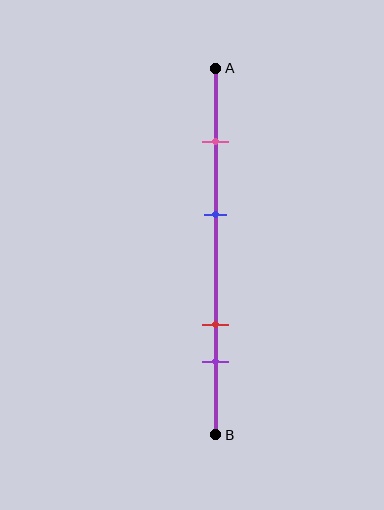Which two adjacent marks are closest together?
The red and purple marks are the closest adjacent pair.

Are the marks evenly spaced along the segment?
No, the marks are not evenly spaced.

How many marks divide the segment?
There are 4 marks dividing the segment.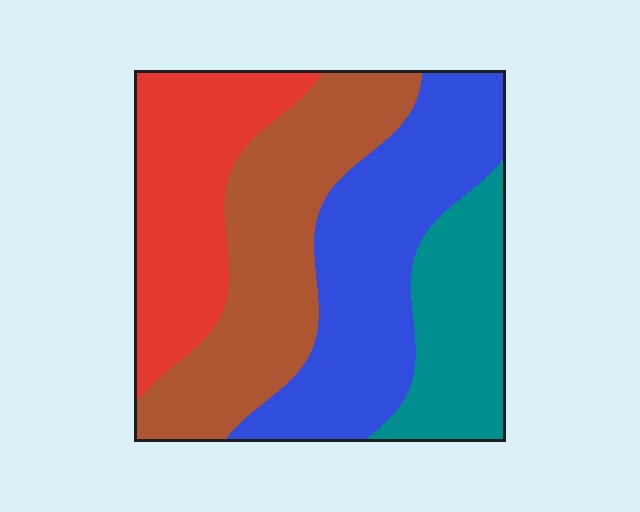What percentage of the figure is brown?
Brown covers around 30% of the figure.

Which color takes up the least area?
Teal, at roughly 15%.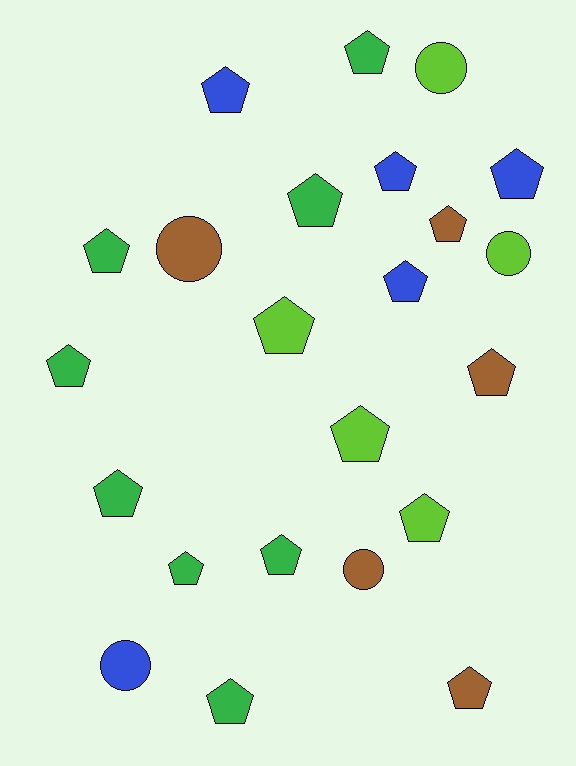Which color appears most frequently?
Green, with 8 objects.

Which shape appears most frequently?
Pentagon, with 18 objects.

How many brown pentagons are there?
There are 3 brown pentagons.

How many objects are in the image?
There are 23 objects.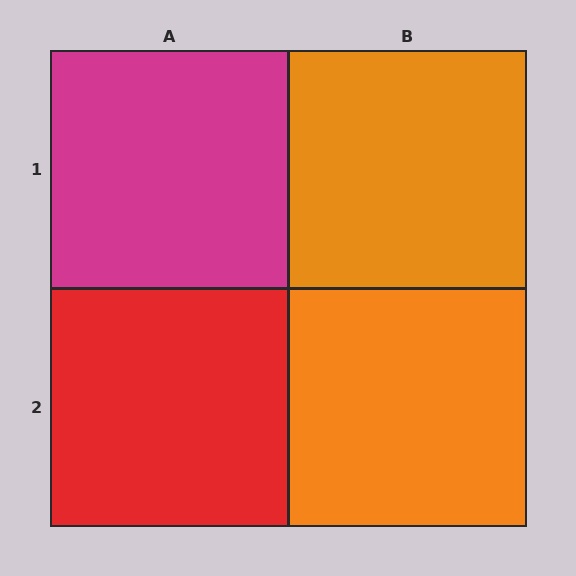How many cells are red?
1 cell is red.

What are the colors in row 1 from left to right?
Magenta, orange.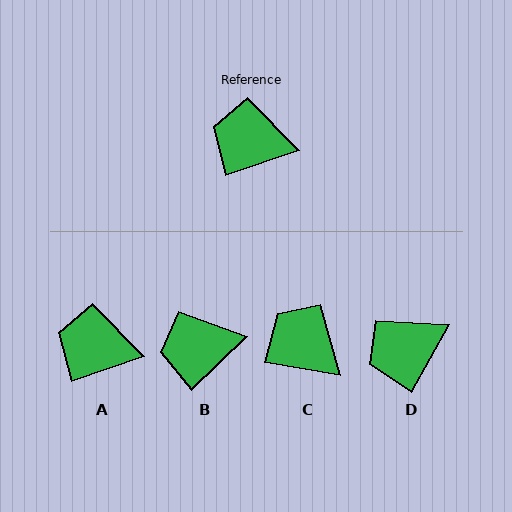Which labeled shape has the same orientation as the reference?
A.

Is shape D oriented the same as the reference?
No, it is off by about 42 degrees.